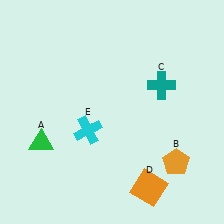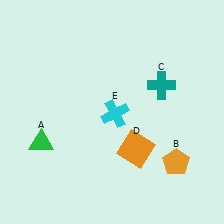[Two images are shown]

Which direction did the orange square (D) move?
The orange square (D) moved up.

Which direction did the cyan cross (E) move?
The cyan cross (E) moved right.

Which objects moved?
The objects that moved are: the orange square (D), the cyan cross (E).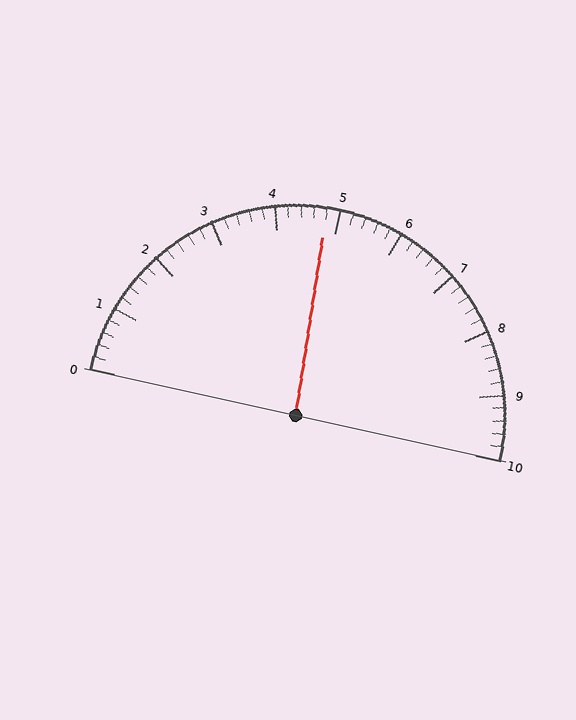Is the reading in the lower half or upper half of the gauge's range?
The reading is in the lower half of the range (0 to 10).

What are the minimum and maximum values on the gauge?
The gauge ranges from 0 to 10.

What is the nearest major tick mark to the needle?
The nearest major tick mark is 5.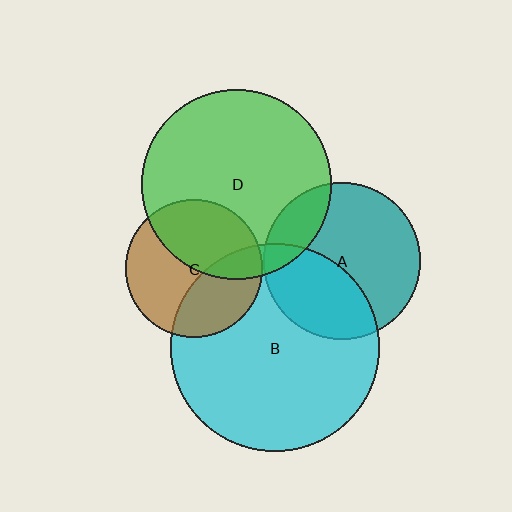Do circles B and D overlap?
Yes.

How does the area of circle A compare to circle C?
Approximately 1.3 times.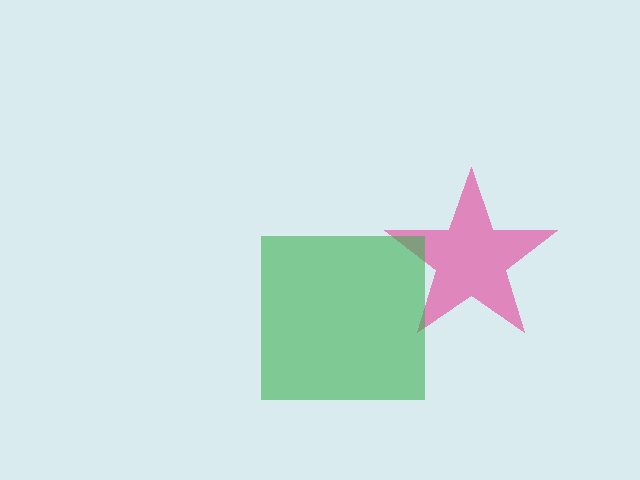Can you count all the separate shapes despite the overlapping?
Yes, there are 2 separate shapes.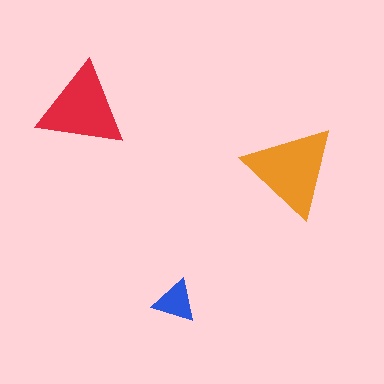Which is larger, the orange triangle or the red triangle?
The orange one.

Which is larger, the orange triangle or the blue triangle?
The orange one.